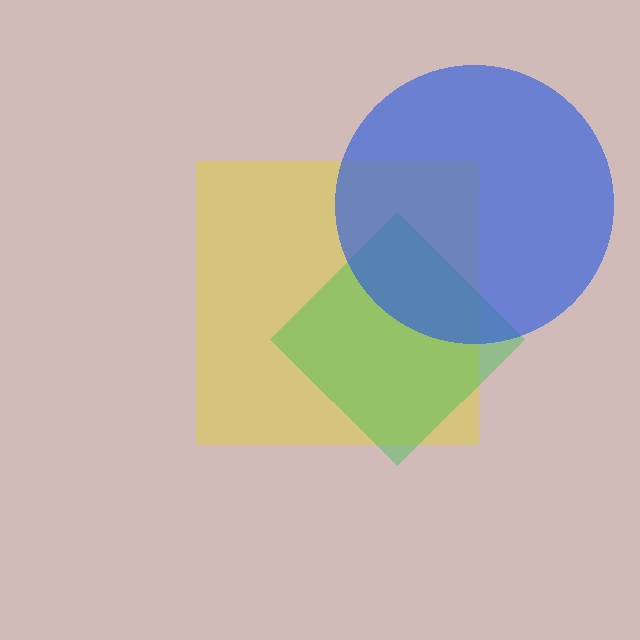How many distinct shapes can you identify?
There are 3 distinct shapes: a yellow square, a green diamond, a blue circle.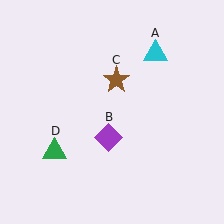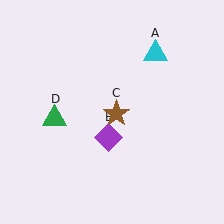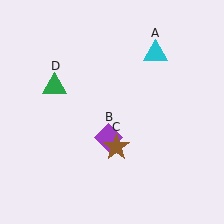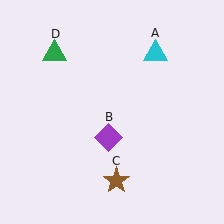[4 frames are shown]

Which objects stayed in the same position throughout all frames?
Cyan triangle (object A) and purple diamond (object B) remained stationary.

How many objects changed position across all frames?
2 objects changed position: brown star (object C), green triangle (object D).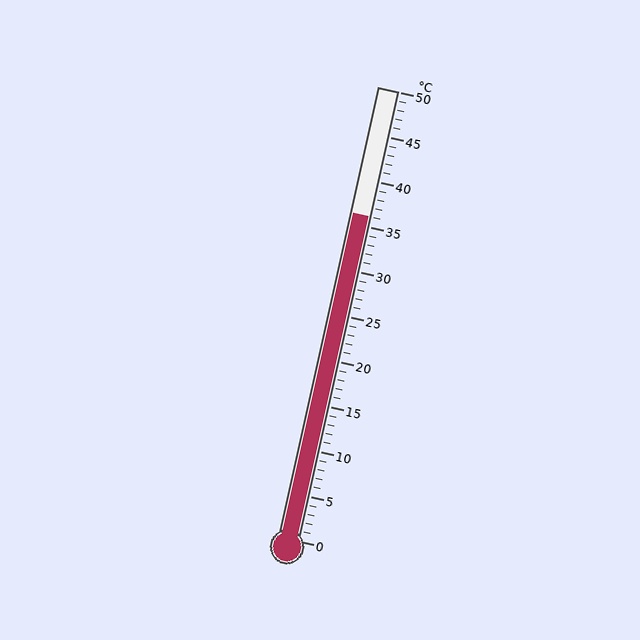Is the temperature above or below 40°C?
The temperature is below 40°C.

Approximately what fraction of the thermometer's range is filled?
The thermometer is filled to approximately 70% of its range.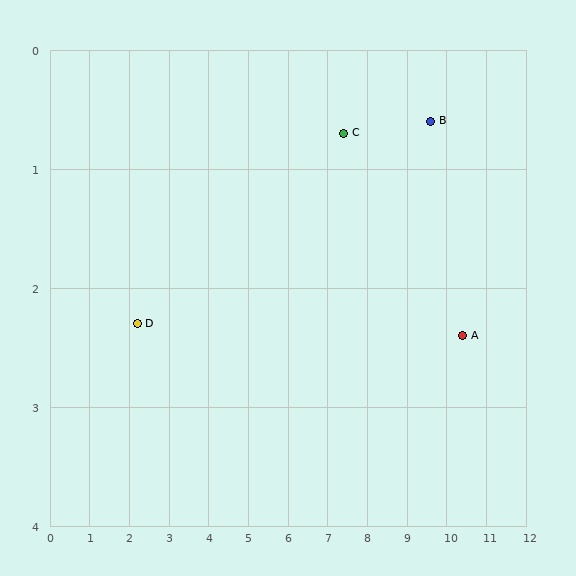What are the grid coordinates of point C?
Point C is at approximately (7.4, 0.7).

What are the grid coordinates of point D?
Point D is at approximately (2.2, 2.3).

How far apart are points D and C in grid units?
Points D and C are about 5.4 grid units apart.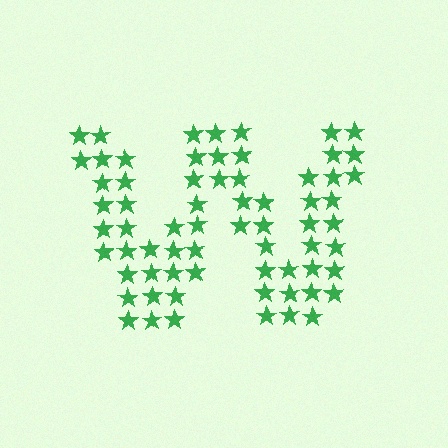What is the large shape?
The large shape is the letter W.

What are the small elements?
The small elements are stars.